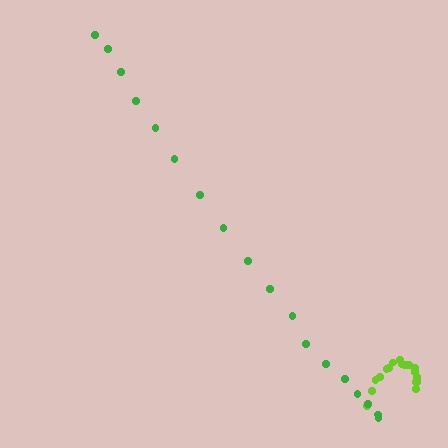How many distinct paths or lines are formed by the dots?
There are 2 distinct paths.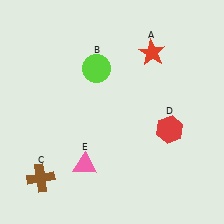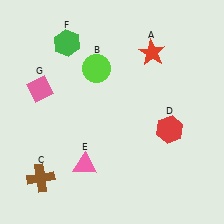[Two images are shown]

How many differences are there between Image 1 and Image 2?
There are 2 differences between the two images.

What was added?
A green hexagon (F), a pink diamond (G) were added in Image 2.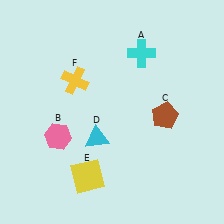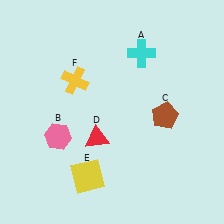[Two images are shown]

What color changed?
The triangle (D) changed from cyan in Image 1 to red in Image 2.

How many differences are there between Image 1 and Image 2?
There is 1 difference between the two images.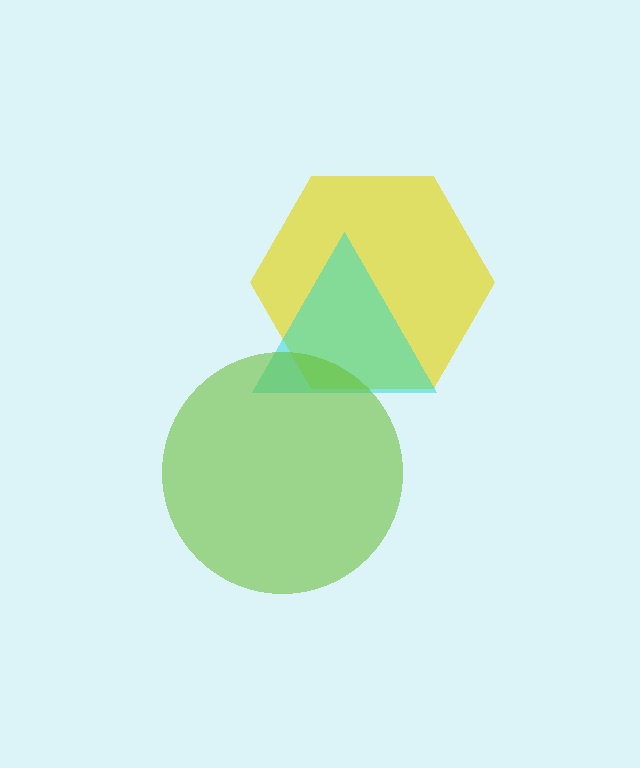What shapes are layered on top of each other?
The layered shapes are: a yellow hexagon, a cyan triangle, a lime circle.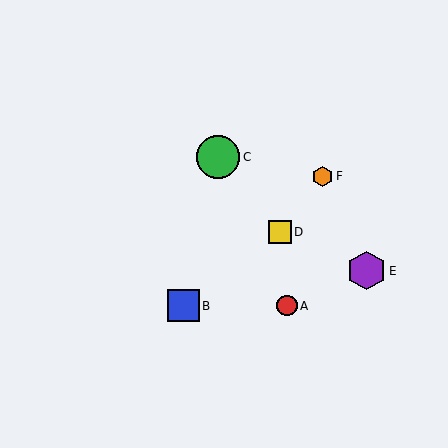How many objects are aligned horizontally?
2 objects (A, B) are aligned horizontally.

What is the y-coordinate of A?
Object A is at y≈306.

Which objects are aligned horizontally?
Objects A, B are aligned horizontally.